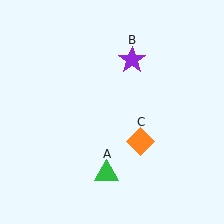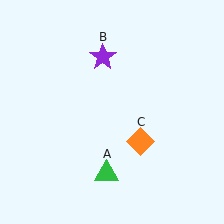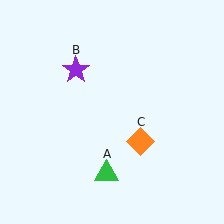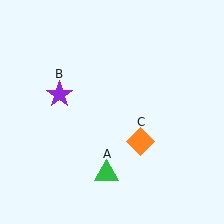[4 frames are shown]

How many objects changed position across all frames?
1 object changed position: purple star (object B).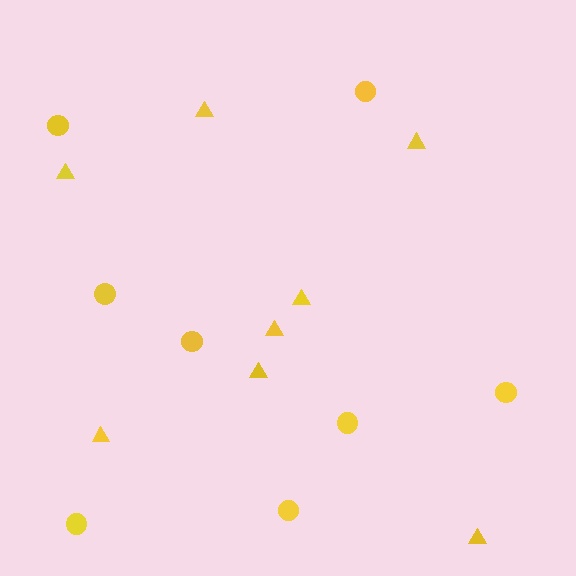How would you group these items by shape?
There are 2 groups: one group of circles (8) and one group of triangles (8).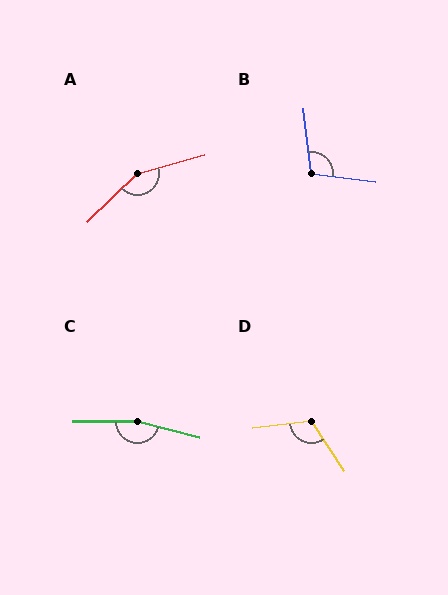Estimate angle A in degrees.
Approximately 152 degrees.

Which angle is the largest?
C, at approximately 165 degrees.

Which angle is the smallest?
B, at approximately 103 degrees.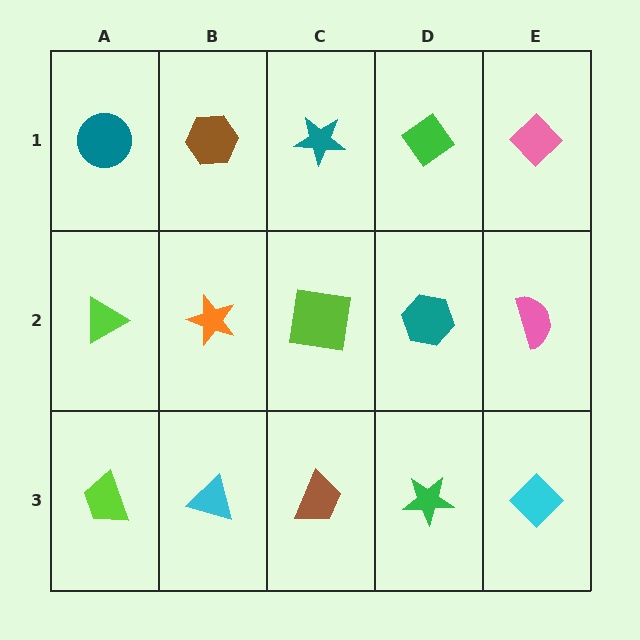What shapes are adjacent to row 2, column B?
A brown hexagon (row 1, column B), a cyan triangle (row 3, column B), a lime triangle (row 2, column A), a lime square (row 2, column C).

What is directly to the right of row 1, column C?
A green diamond.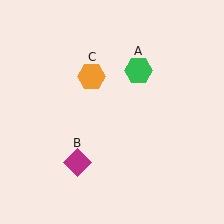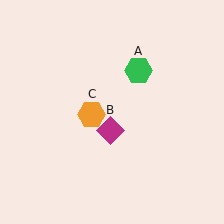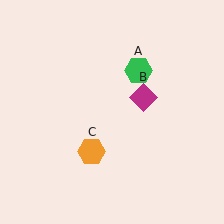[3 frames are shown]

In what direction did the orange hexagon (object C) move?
The orange hexagon (object C) moved down.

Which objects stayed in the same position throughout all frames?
Green hexagon (object A) remained stationary.